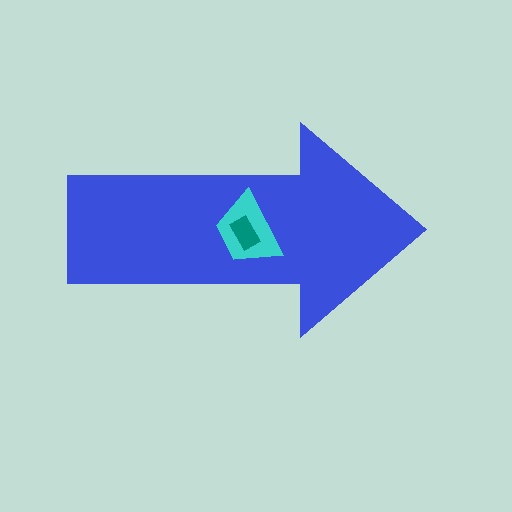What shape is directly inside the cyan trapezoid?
The teal rectangle.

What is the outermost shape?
The blue arrow.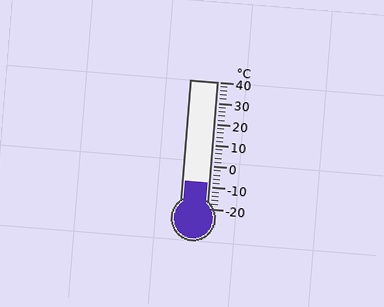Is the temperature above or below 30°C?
The temperature is below 30°C.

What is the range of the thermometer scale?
The thermometer scale ranges from -20°C to 40°C.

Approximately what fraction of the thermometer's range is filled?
The thermometer is filled to approximately 20% of its range.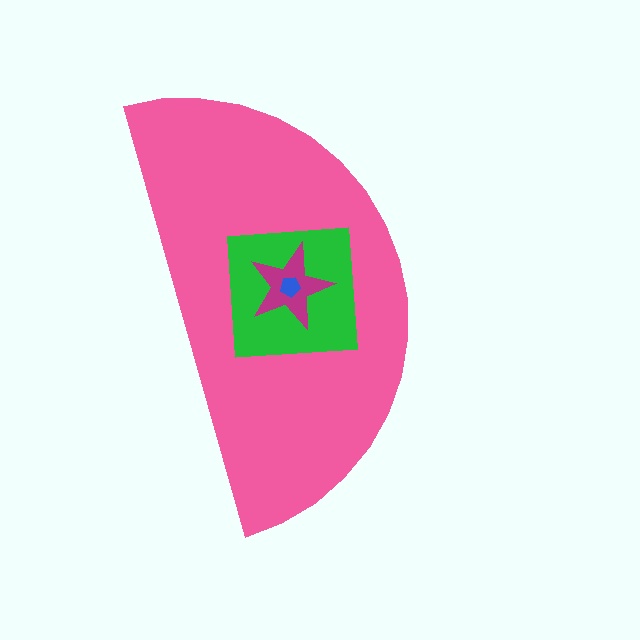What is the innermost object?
The blue pentagon.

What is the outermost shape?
The pink semicircle.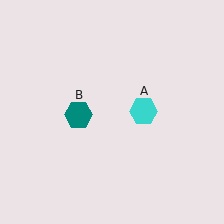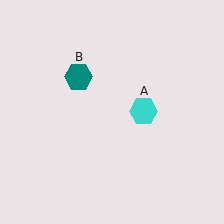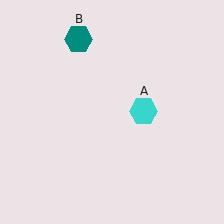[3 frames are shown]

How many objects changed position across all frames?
1 object changed position: teal hexagon (object B).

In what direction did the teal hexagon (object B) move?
The teal hexagon (object B) moved up.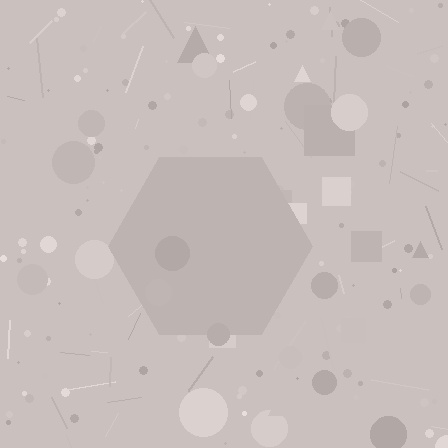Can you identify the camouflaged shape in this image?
The camouflaged shape is a hexagon.